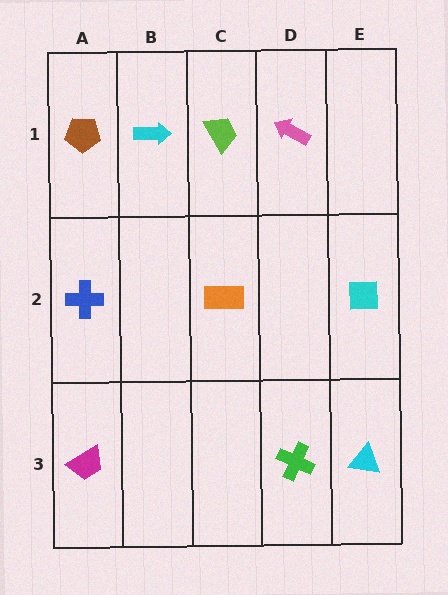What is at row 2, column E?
A cyan square.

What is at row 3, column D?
A green cross.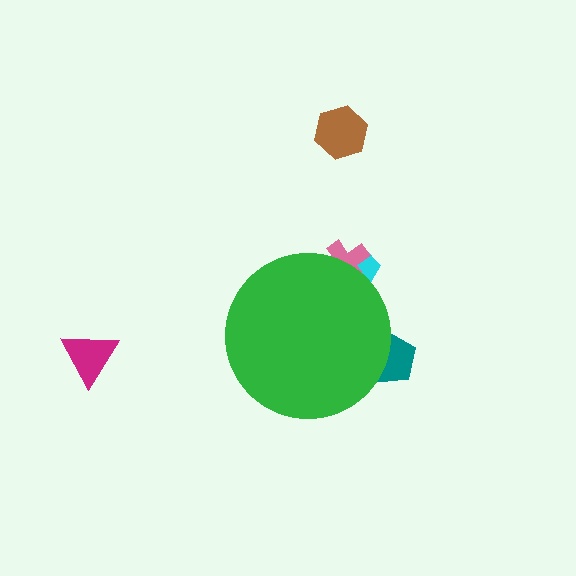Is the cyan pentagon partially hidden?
Yes, the cyan pentagon is partially hidden behind the green circle.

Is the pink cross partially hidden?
Yes, the pink cross is partially hidden behind the green circle.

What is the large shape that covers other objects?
A green circle.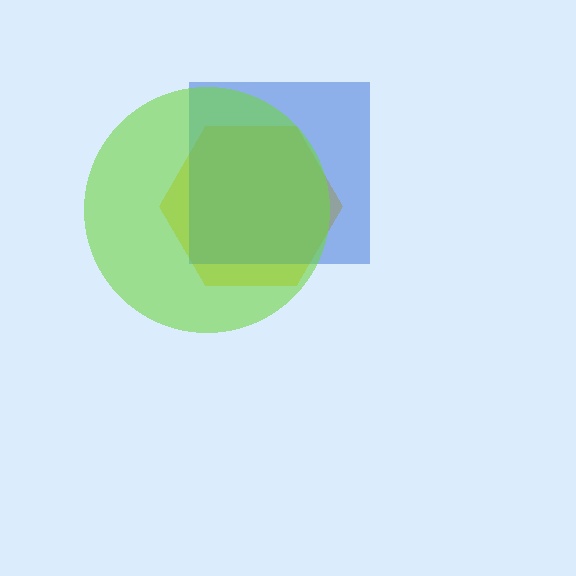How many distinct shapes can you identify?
There are 3 distinct shapes: a yellow hexagon, a blue square, a lime circle.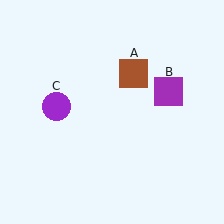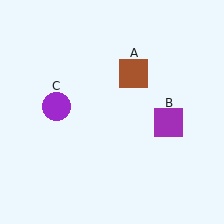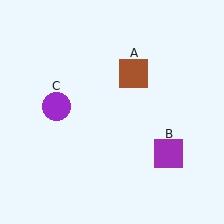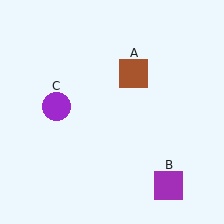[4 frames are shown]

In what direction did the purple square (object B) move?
The purple square (object B) moved down.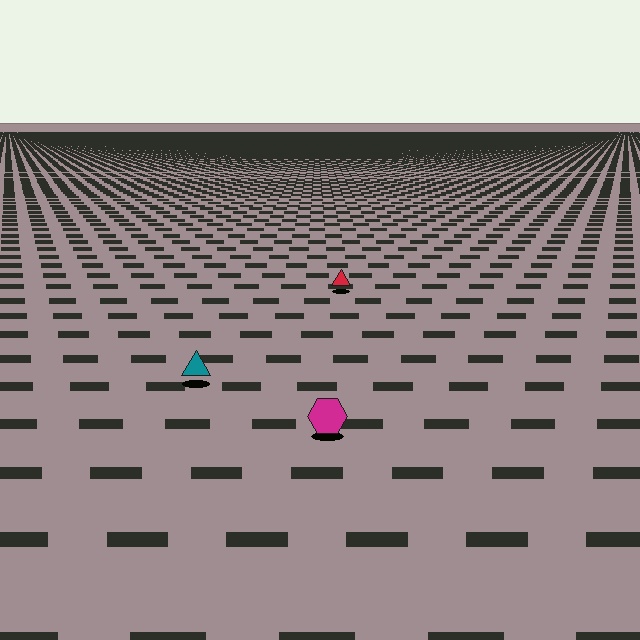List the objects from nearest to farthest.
From nearest to farthest: the magenta hexagon, the teal triangle, the red triangle.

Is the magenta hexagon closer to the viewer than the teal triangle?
Yes. The magenta hexagon is closer — you can tell from the texture gradient: the ground texture is coarser near it.